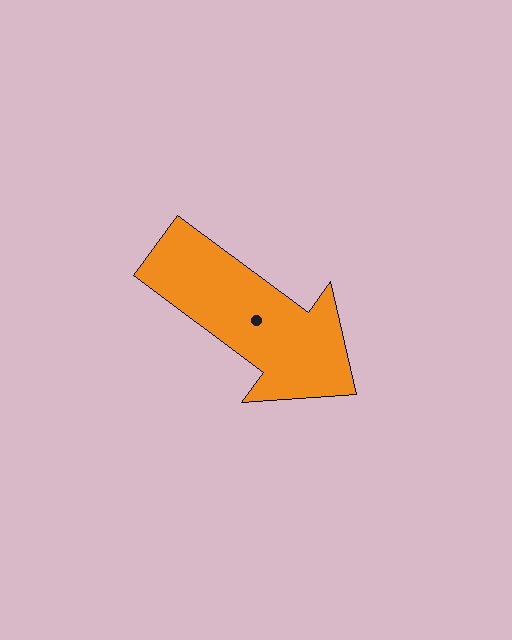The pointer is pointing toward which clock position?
Roughly 4 o'clock.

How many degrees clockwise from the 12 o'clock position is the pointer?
Approximately 126 degrees.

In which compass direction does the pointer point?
Southeast.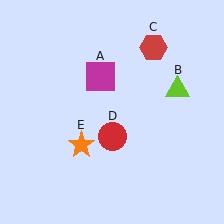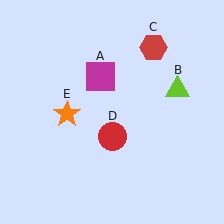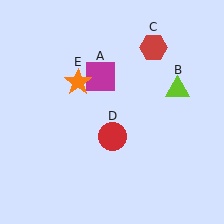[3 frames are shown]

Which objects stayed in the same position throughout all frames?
Magenta square (object A) and lime triangle (object B) and red hexagon (object C) and red circle (object D) remained stationary.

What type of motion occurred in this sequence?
The orange star (object E) rotated clockwise around the center of the scene.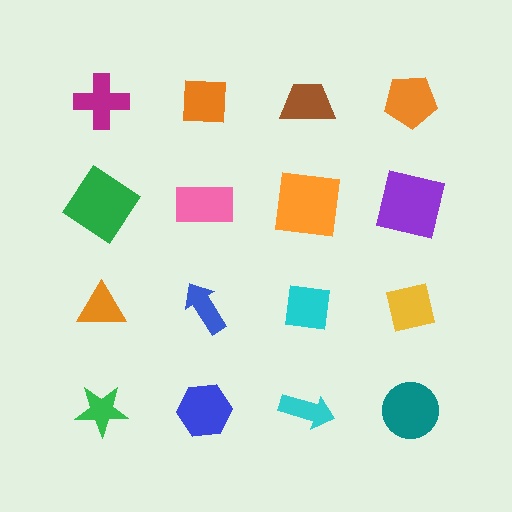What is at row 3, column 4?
A yellow square.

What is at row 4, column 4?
A teal circle.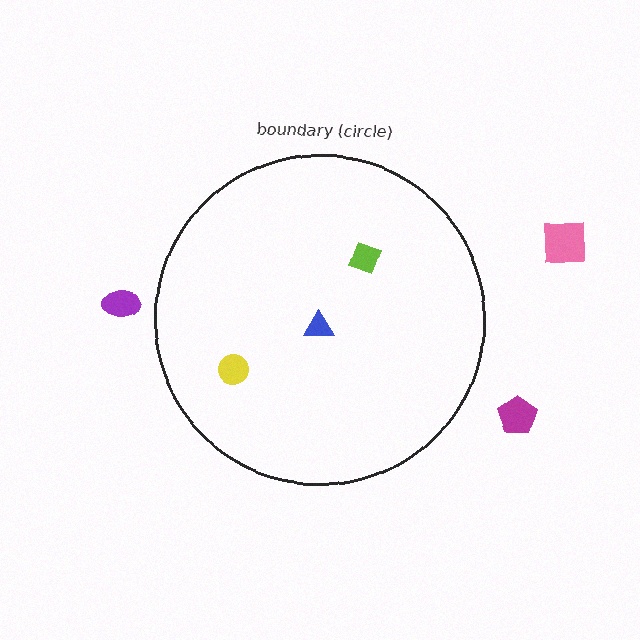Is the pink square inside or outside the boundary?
Outside.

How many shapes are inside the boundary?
3 inside, 3 outside.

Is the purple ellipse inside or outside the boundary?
Outside.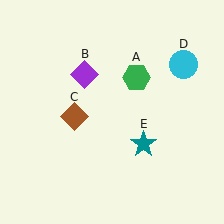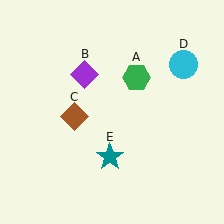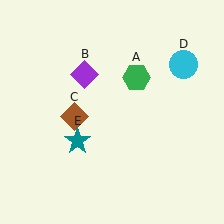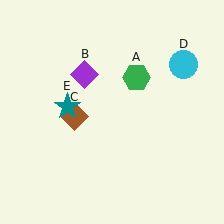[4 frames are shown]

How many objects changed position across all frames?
1 object changed position: teal star (object E).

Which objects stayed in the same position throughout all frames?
Green hexagon (object A) and purple diamond (object B) and brown diamond (object C) and cyan circle (object D) remained stationary.